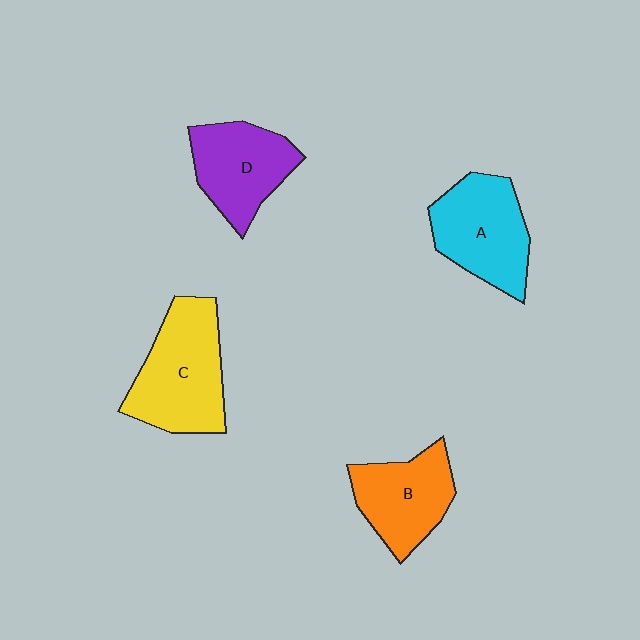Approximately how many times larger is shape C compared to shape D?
Approximately 1.3 times.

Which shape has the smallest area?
Shape B (orange).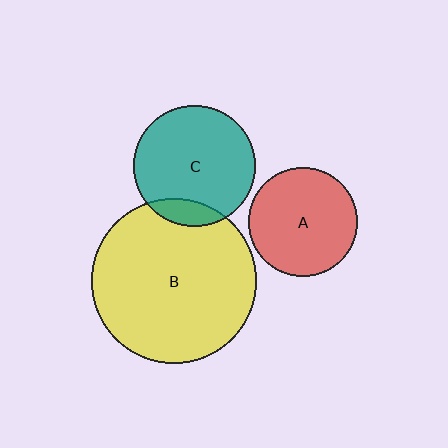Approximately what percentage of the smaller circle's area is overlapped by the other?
Approximately 15%.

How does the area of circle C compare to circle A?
Approximately 1.3 times.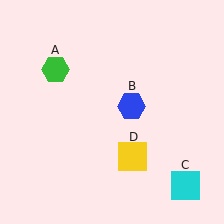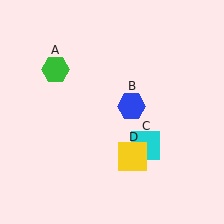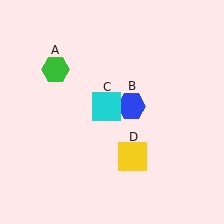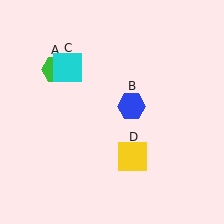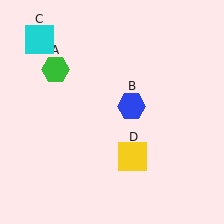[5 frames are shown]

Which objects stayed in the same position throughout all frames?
Green hexagon (object A) and blue hexagon (object B) and yellow square (object D) remained stationary.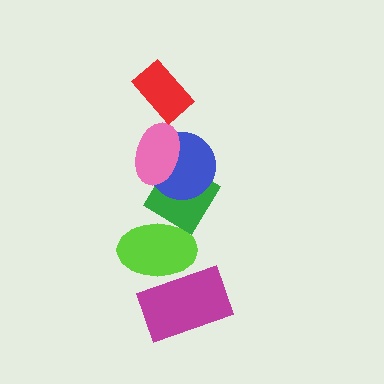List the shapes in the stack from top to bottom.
From top to bottom: the red rectangle, the pink ellipse, the blue circle, the green diamond, the lime ellipse, the magenta rectangle.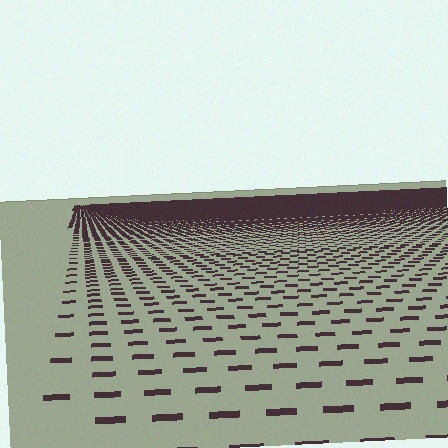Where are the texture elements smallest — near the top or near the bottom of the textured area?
Near the top.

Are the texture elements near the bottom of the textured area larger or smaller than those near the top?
Larger. Near the bottom, elements are closer to the viewer and appear at a bigger on-screen size.